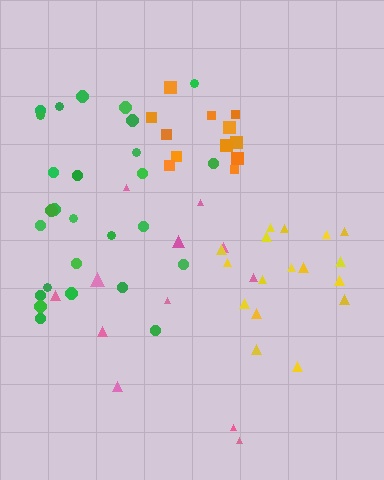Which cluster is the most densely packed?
Orange.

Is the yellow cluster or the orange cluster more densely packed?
Orange.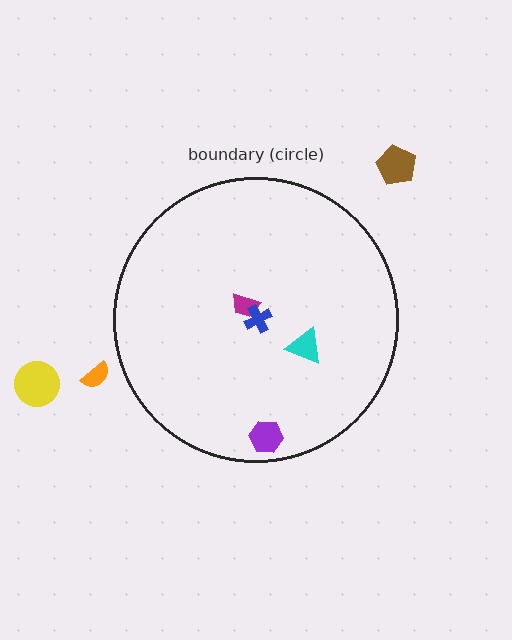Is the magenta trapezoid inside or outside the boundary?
Inside.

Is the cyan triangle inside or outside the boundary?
Inside.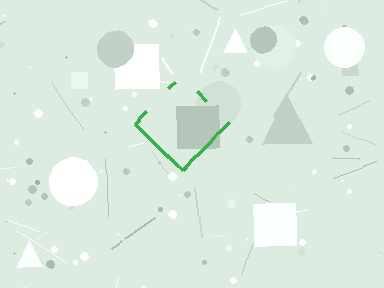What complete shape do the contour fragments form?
The contour fragments form a diamond.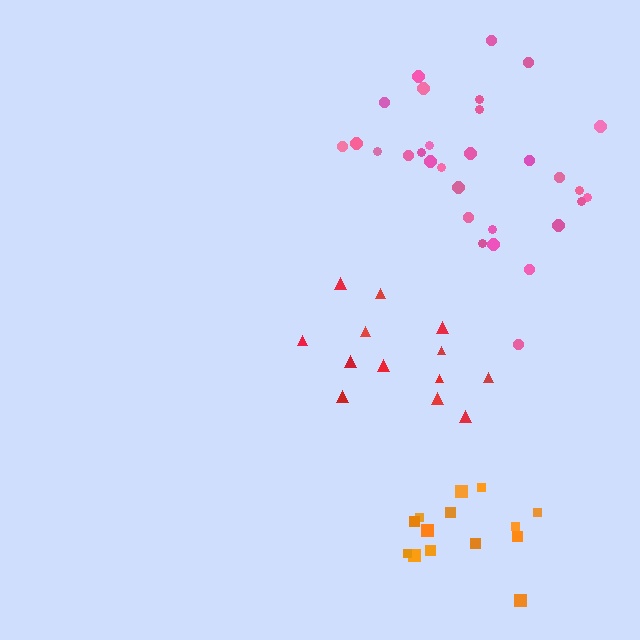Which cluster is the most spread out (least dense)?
Red.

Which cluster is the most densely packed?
Orange.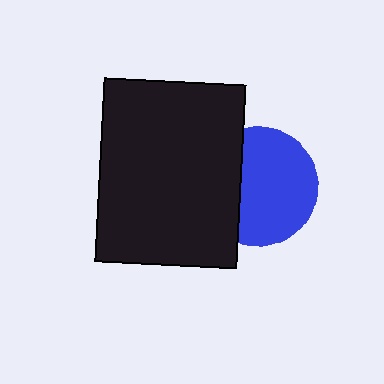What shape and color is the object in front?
The object in front is a black rectangle.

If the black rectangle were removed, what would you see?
You would see the complete blue circle.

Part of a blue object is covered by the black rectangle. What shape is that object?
It is a circle.